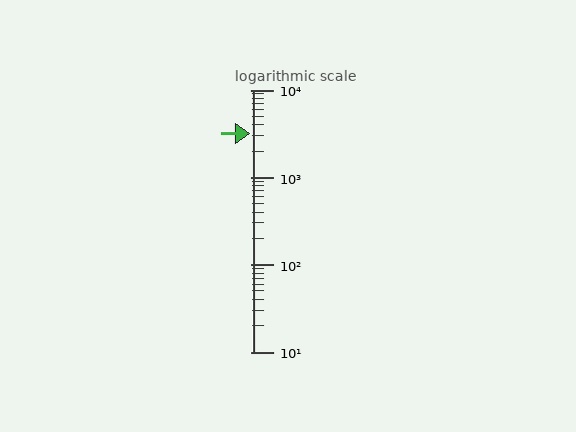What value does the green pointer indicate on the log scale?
The pointer indicates approximately 3200.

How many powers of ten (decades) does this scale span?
The scale spans 3 decades, from 10 to 10000.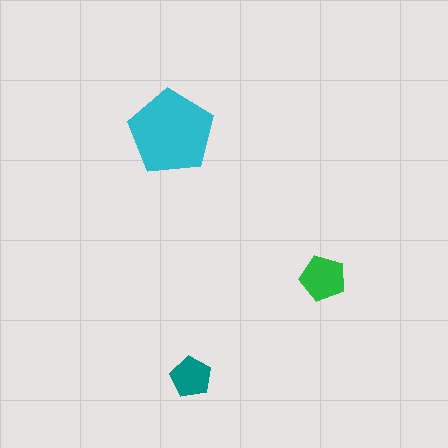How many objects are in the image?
There are 3 objects in the image.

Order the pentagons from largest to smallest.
the cyan one, the green one, the teal one.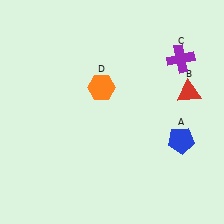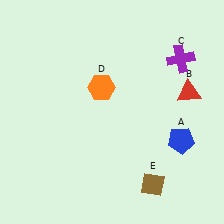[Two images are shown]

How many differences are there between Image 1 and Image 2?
There is 1 difference between the two images.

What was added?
A brown diamond (E) was added in Image 2.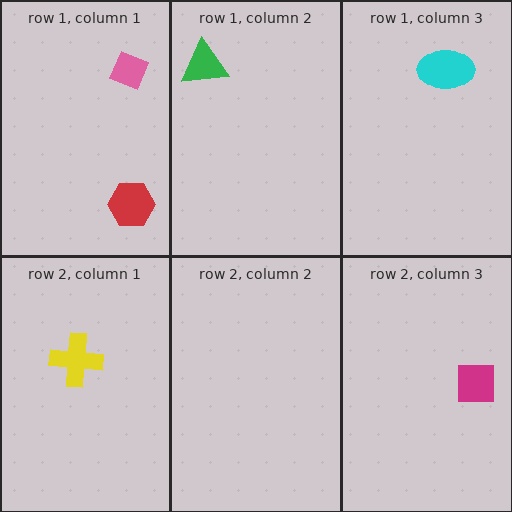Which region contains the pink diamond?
The row 1, column 1 region.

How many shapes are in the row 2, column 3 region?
1.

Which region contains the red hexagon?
The row 1, column 1 region.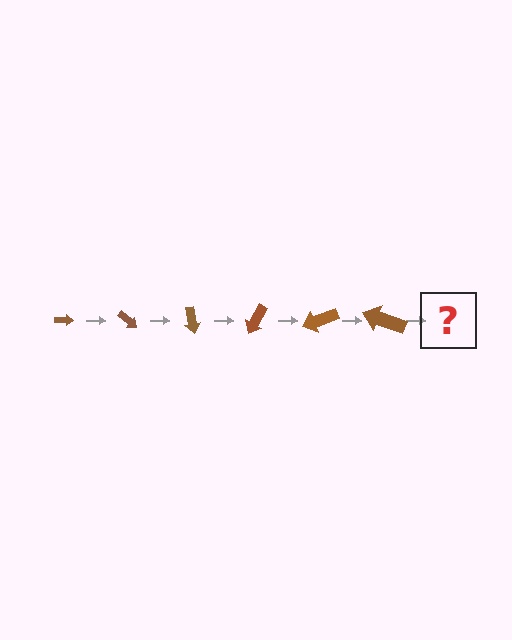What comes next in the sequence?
The next element should be an arrow, larger than the previous one and rotated 240 degrees from the start.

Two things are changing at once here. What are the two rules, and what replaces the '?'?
The two rules are that the arrow grows larger each step and it rotates 40 degrees each step. The '?' should be an arrow, larger than the previous one and rotated 240 degrees from the start.